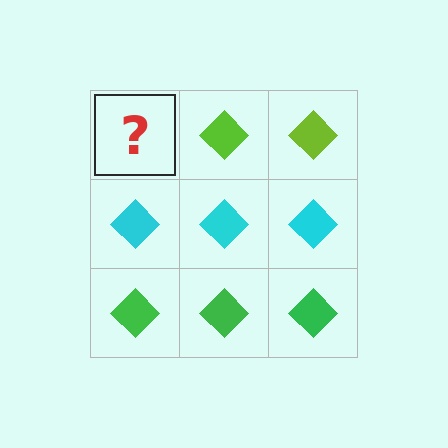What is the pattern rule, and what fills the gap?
The rule is that each row has a consistent color. The gap should be filled with a lime diamond.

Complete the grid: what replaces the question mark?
The question mark should be replaced with a lime diamond.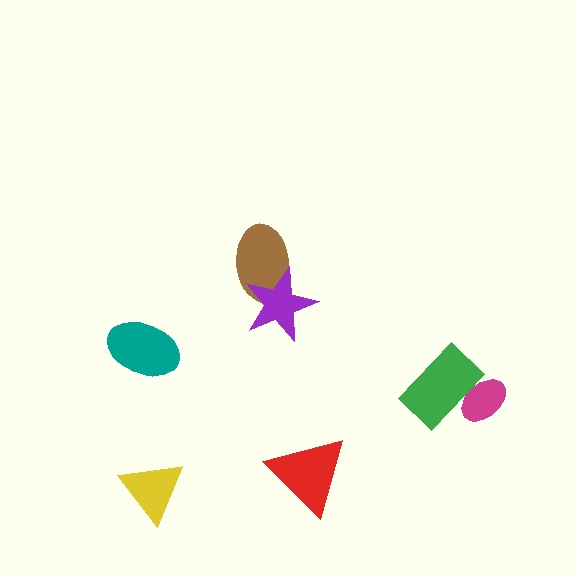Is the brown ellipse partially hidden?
Yes, it is partially covered by another shape.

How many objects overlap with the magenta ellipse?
1 object overlaps with the magenta ellipse.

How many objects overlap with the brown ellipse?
1 object overlaps with the brown ellipse.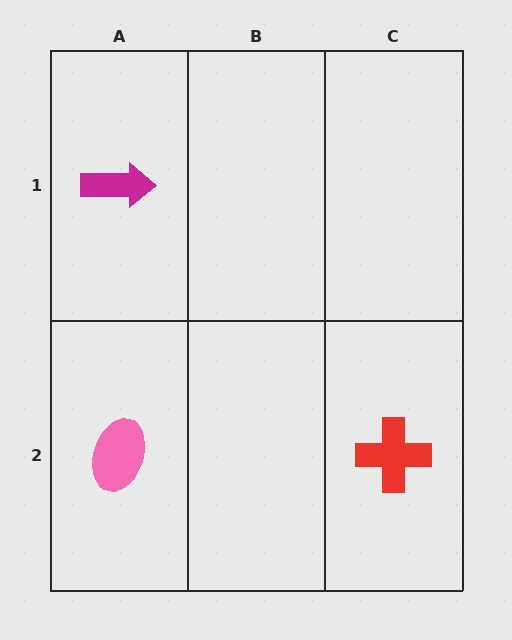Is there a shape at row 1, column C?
No, that cell is empty.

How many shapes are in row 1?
1 shape.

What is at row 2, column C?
A red cross.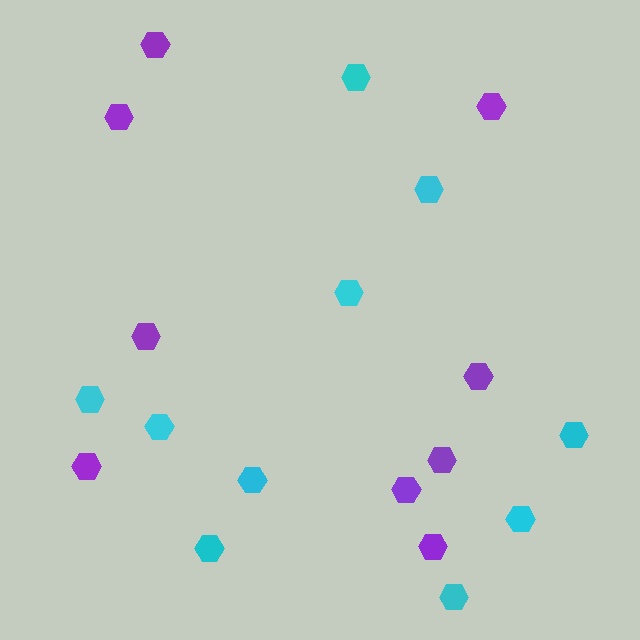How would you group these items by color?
There are 2 groups: one group of purple hexagons (9) and one group of cyan hexagons (10).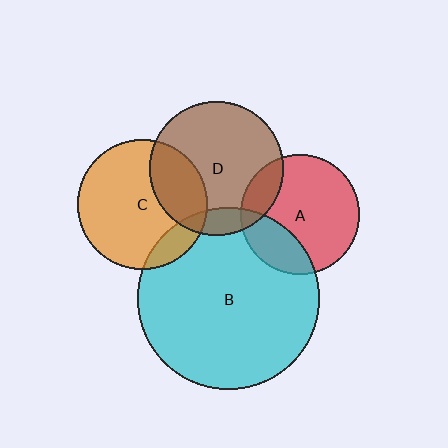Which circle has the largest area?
Circle B (cyan).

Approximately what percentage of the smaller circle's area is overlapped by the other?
Approximately 10%.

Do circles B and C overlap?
Yes.